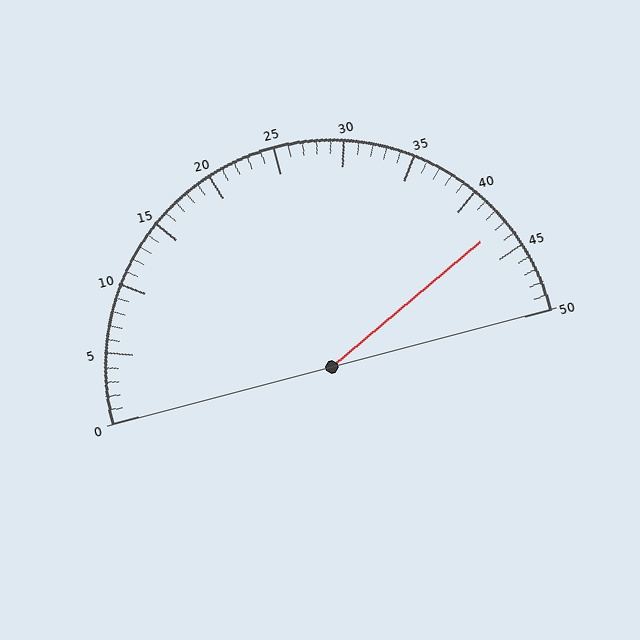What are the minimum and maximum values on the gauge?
The gauge ranges from 0 to 50.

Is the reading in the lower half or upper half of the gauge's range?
The reading is in the upper half of the range (0 to 50).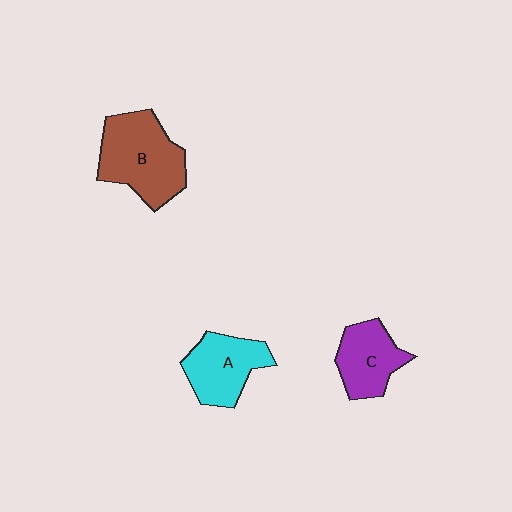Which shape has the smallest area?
Shape C (purple).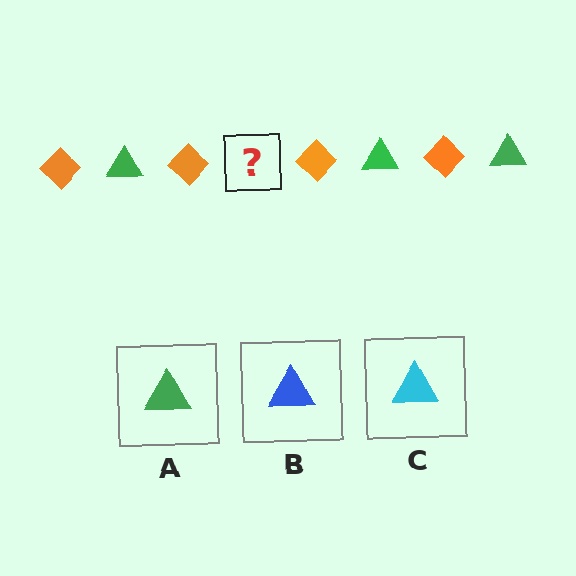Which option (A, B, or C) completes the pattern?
A.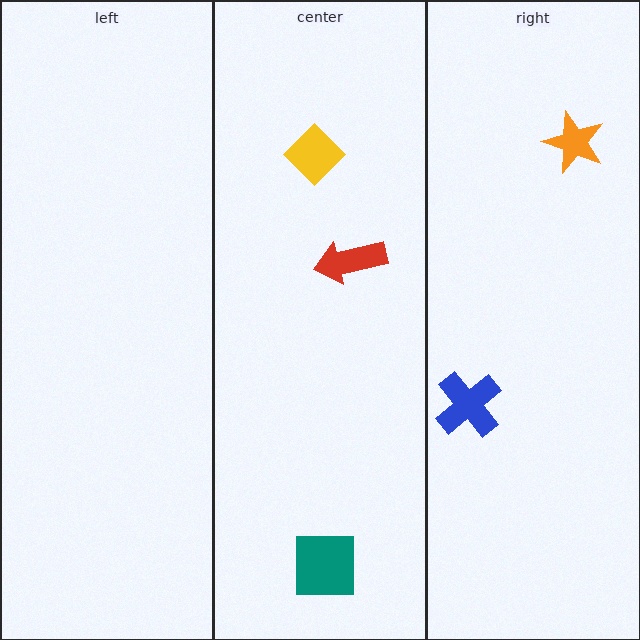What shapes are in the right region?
The orange star, the blue cross.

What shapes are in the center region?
The red arrow, the yellow diamond, the teal square.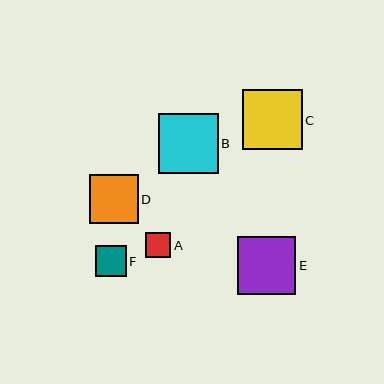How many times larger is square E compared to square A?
Square E is approximately 2.3 times the size of square A.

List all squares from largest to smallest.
From largest to smallest: C, B, E, D, F, A.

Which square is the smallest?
Square A is the smallest with a size of approximately 25 pixels.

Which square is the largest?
Square C is the largest with a size of approximately 60 pixels.